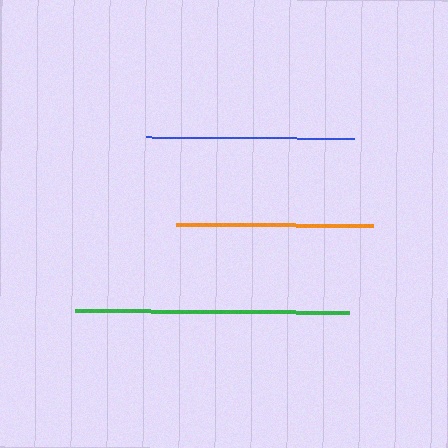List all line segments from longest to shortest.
From longest to shortest: green, blue, orange.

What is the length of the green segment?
The green segment is approximately 274 pixels long.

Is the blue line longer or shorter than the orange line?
The blue line is longer than the orange line.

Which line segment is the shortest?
The orange line is the shortest at approximately 197 pixels.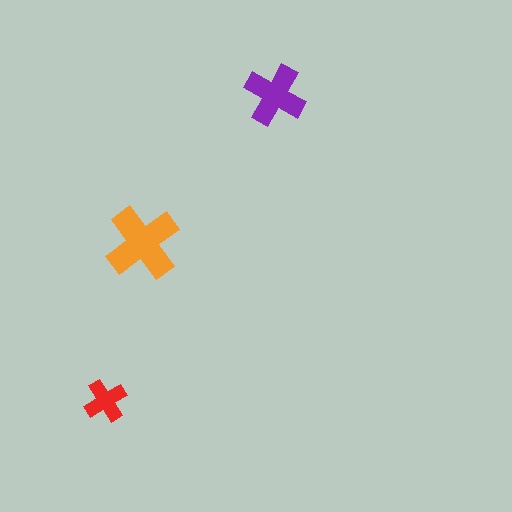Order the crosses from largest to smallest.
the orange one, the purple one, the red one.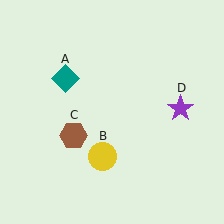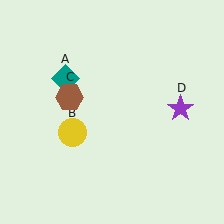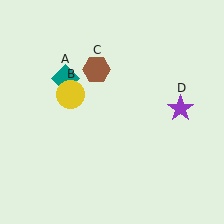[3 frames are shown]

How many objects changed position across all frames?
2 objects changed position: yellow circle (object B), brown hexagon (object C).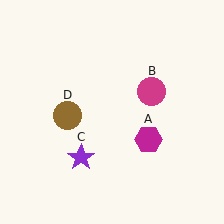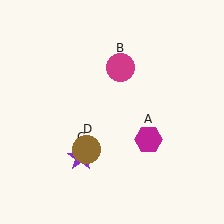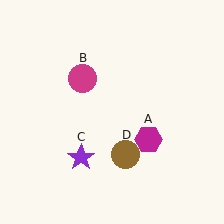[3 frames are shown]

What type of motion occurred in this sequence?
The magenta circle (object B), brown circle (object D) rotated counterclockwise around the center of the scene.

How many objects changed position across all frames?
2 objects changed position: magenta circle (object B), brown circle (object D).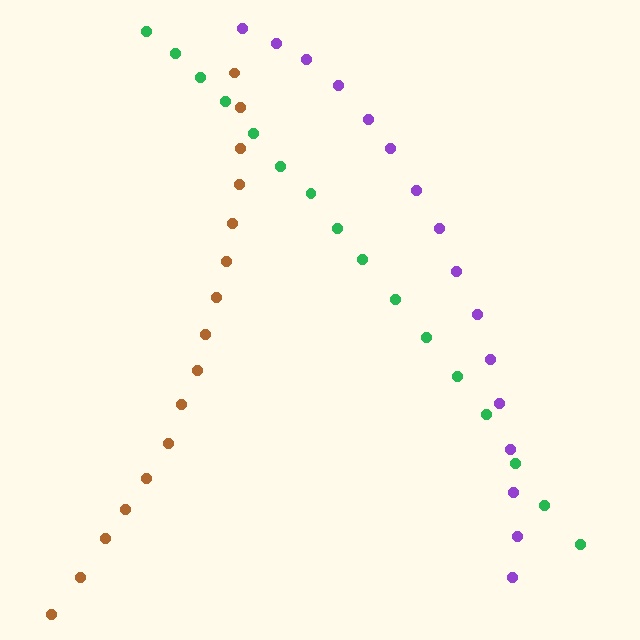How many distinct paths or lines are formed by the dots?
There are 3 distinct paths.